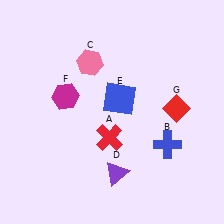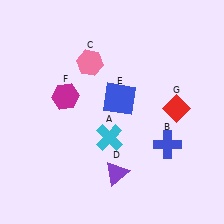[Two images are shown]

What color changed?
The cross (A) changed from red in Image 1 to cyan in Image 2.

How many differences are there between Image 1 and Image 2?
There is 1 difference between the two images.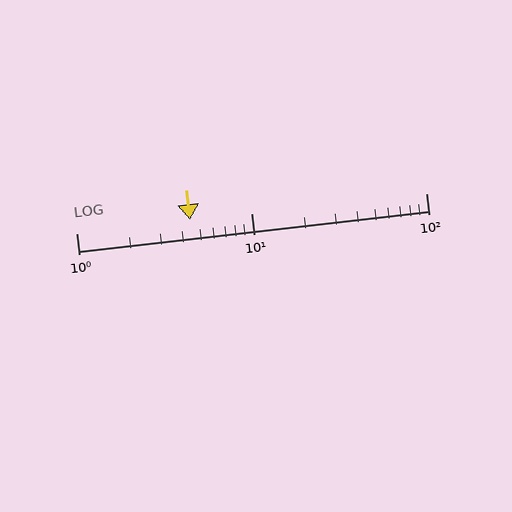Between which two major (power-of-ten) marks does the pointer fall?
The pointer is between 1 and 10.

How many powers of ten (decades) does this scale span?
The scale spans 2 decades, from 1 to 100.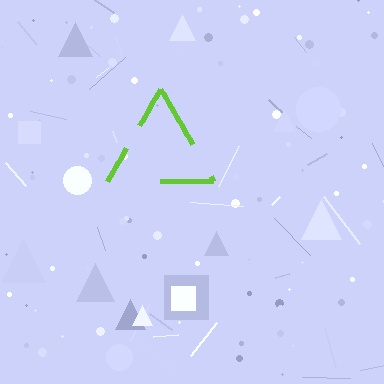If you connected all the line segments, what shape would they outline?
They would outline a triangle.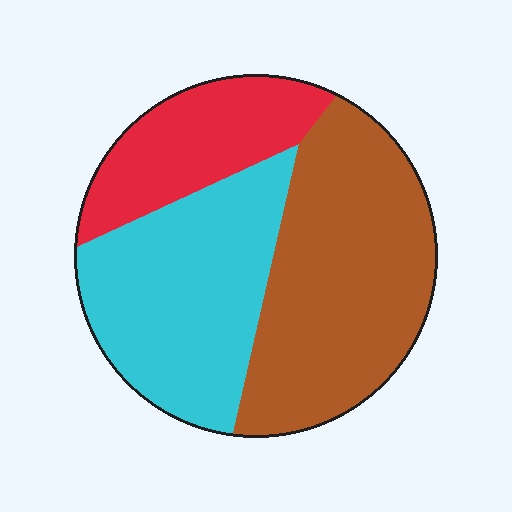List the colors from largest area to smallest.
From largest to smallest: brown, cyan, red.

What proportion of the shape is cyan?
Cyan covers 36% of the shape.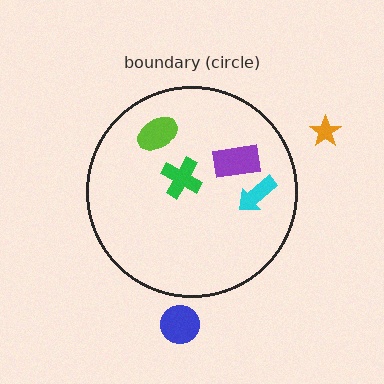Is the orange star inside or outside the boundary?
Outside.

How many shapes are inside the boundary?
4 inside, 2 outside.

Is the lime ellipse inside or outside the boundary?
Inside.